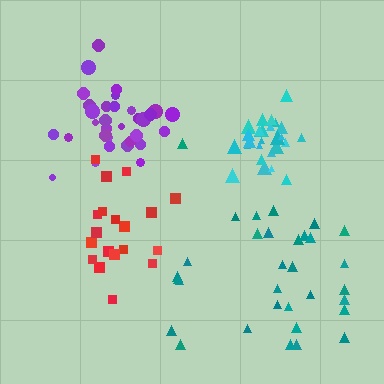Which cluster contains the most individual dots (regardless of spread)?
Purple (33).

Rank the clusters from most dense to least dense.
cyan, purple, red, teal.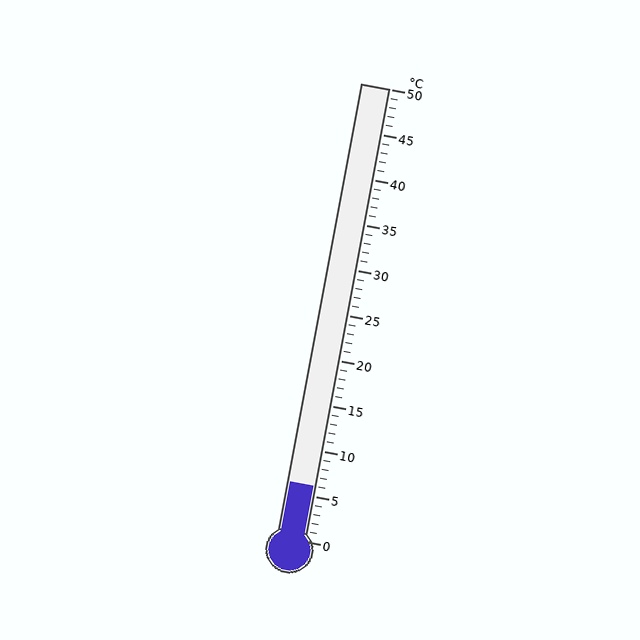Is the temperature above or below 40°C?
The temperature is below 40°C.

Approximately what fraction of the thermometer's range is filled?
The thermometer is filled to approximately 10% of its range.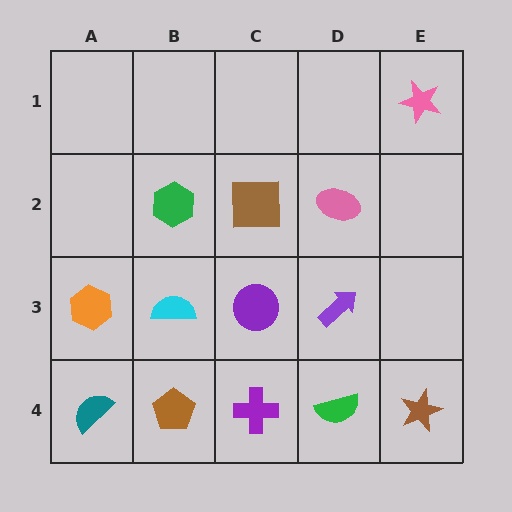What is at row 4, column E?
A brown star.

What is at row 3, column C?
A purple circle.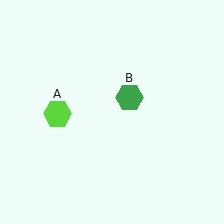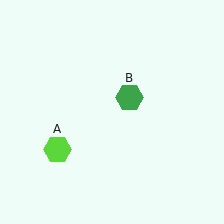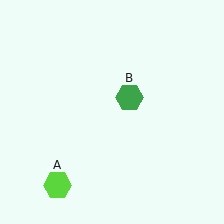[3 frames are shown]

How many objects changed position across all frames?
1 object changed position: lime hexagon (object A).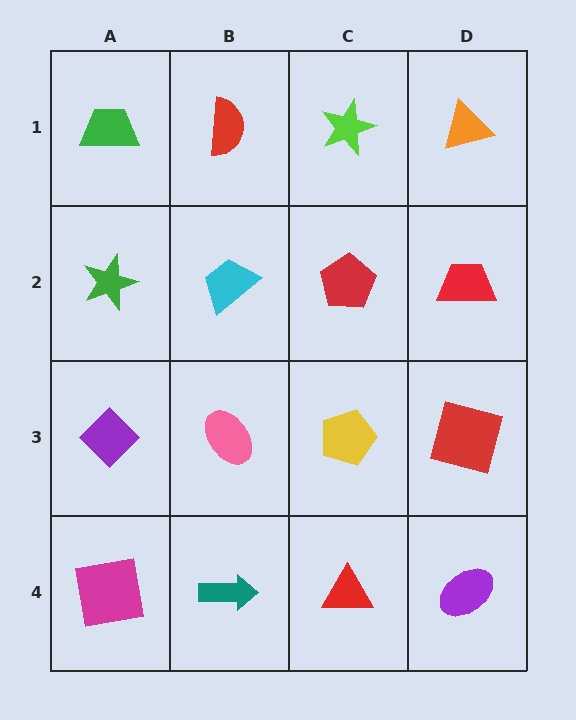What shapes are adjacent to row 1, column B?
A cyan trapezoid (row 2, column B), a green trapezoid (row 1, column A), a lime star (row 1, column C).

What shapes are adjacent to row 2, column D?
An orange triangle (row 1, column D), a red square (row 3, column D), a red pentagon (row 2, column C).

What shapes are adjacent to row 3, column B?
A cyan trapezoid (row 2, column B), a teal arrow (row 4, column B), a purple diamond (row 3, column A), a yellow pentagon (row 3, column C).